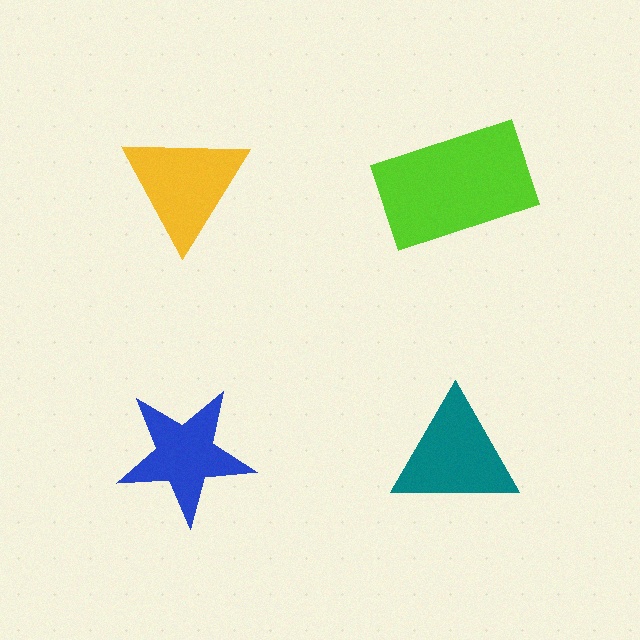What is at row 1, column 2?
A lime rectangle.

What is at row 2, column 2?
A teal triangle.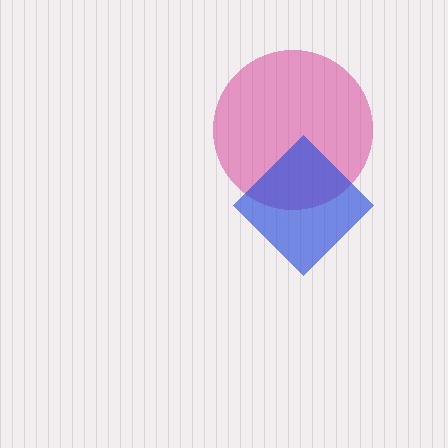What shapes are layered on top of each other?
The layered shapes are: a magenta circle, a blue diamond.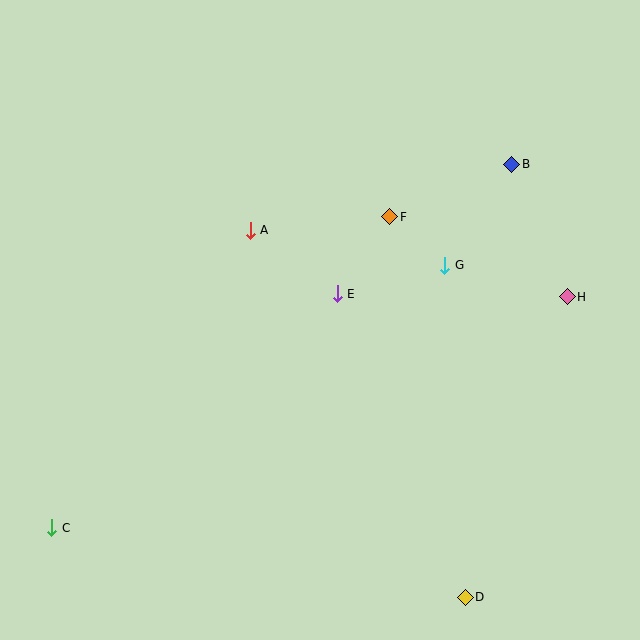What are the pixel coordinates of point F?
Point F is at (390, 217).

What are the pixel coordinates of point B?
Point B is at (512, 164).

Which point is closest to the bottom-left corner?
Point C is closest to the bottom-left corner.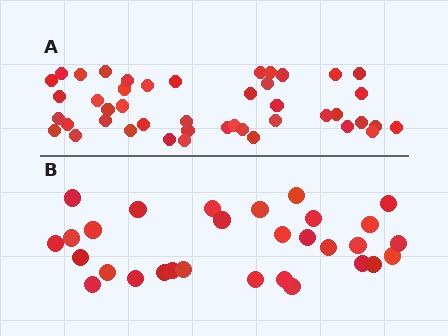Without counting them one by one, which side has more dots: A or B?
Region A (the top region) has more dots.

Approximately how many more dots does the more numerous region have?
Region A has approximately 15 more dots than region B.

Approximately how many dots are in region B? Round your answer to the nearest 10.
About 30 dots.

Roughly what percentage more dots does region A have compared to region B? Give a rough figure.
About 45% more.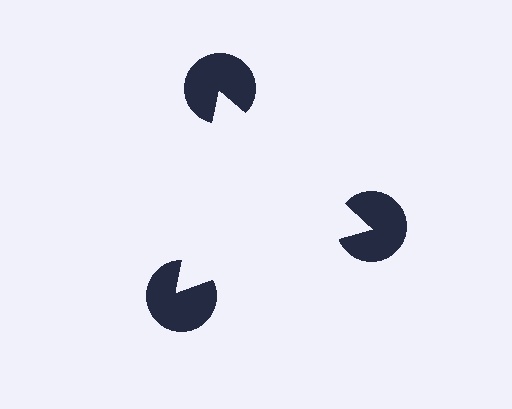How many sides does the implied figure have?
3 sides.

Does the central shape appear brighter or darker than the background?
It typically appears slightly brighter than the background, even though no actual brightness change is drawn.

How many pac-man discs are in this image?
There are 3 — one at each vertex of the illusory triangle.